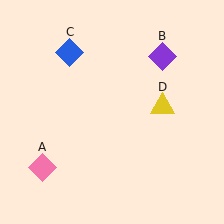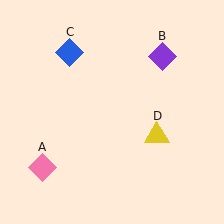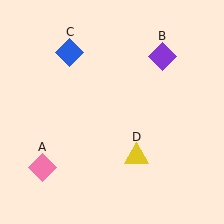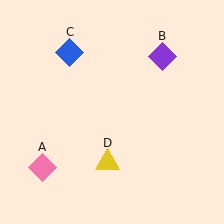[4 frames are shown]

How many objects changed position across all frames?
1 object changed position: yellow triangle (object D).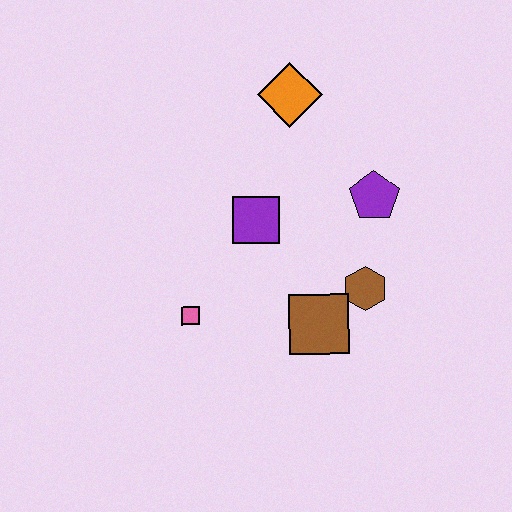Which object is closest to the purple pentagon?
The brown hexagon is closest to the purple pentagon.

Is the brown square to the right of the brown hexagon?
No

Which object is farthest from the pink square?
The orange diamond is farthest from the pink square.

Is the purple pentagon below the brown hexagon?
No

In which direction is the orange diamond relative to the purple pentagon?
The orange diamond is above the purple pentagon.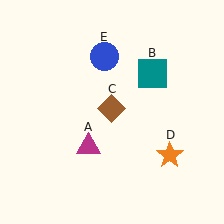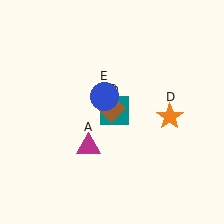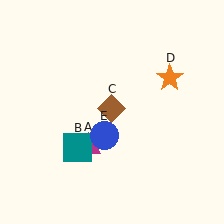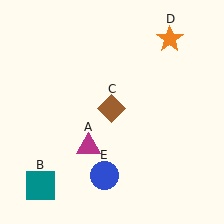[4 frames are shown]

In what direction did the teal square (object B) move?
The teal square (object B) moved down and to the left.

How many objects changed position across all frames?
3 objects changed position: teal square (object B), orange star (object D), blue circle (object E).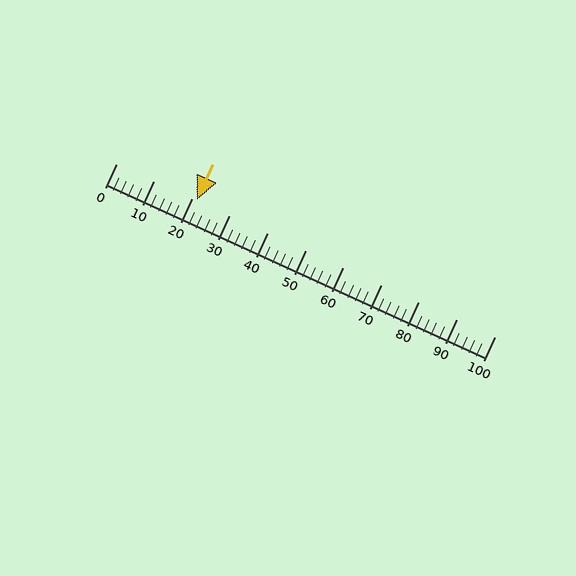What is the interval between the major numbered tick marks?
The major tick marks are spaced 10 units apart.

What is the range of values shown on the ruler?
The ruler shows values from 0 to 100.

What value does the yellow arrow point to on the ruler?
The yellow arrow points to approximately 21.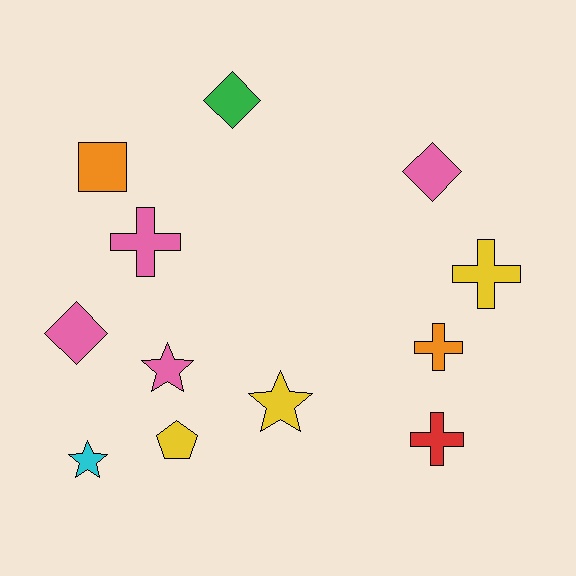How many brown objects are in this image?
There are no brown objects.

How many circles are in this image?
There are no circles.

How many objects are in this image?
There are 12 objects.